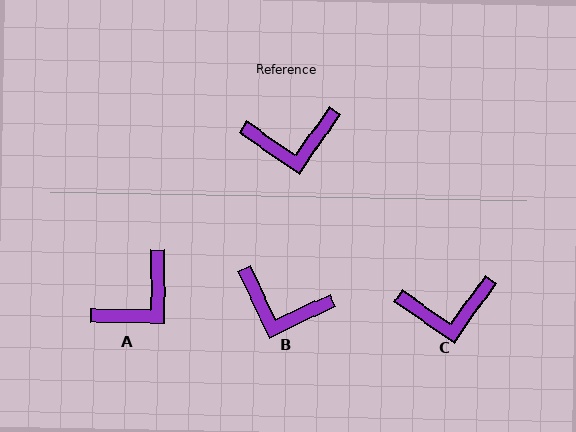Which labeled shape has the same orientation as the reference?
C.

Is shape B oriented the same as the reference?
No, it is off by about 30 degrees.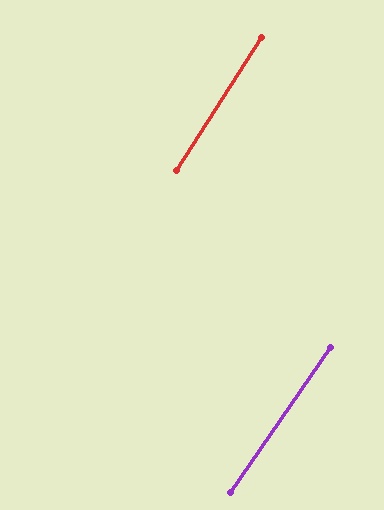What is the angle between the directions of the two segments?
Approximately 2 degrees.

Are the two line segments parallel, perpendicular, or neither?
Parallel — their directions differ by only 1.8°.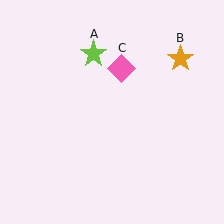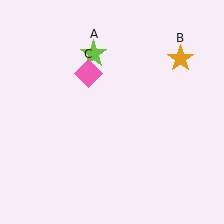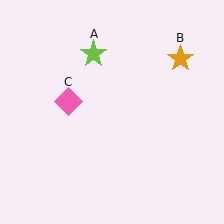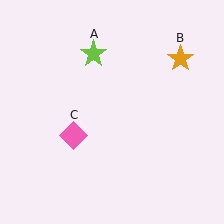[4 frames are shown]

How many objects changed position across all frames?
1 object changed position: pink diamond (object C).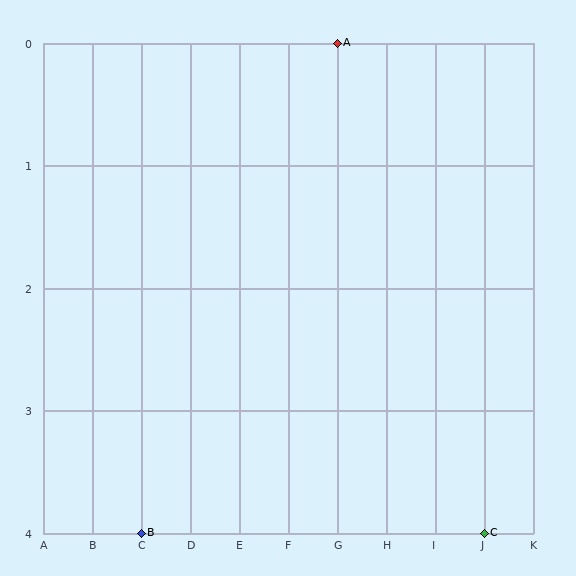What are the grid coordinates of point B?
Point B is at grid coordinates (C, 4).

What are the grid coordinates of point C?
Point C is at grid coordinates (J, 4).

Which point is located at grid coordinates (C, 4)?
Point B is at (C, 4).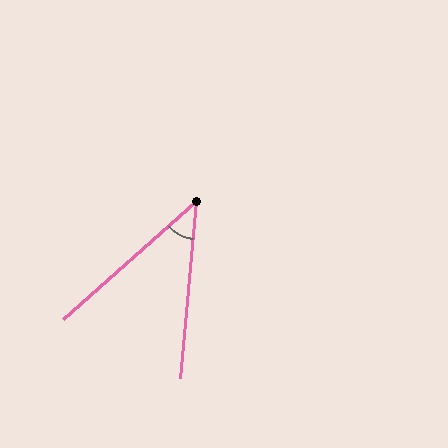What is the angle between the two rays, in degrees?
Approximately 43 degrees.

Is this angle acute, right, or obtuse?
It is acute.